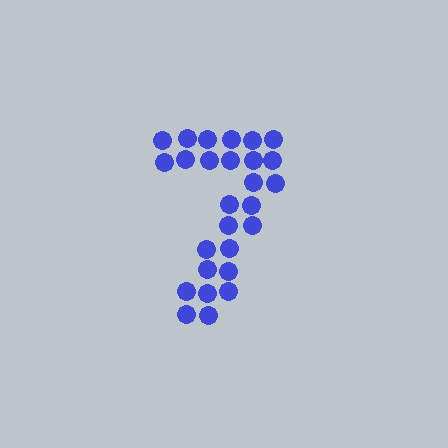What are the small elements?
The small elements are circles.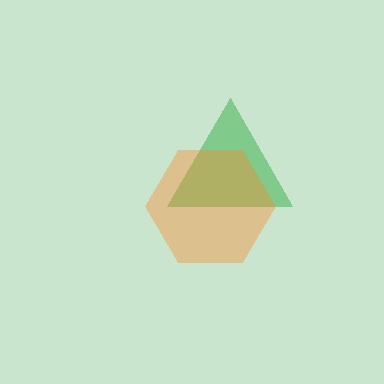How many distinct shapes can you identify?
There are 2 distinct shapes: a green triangle, an orange hexagon.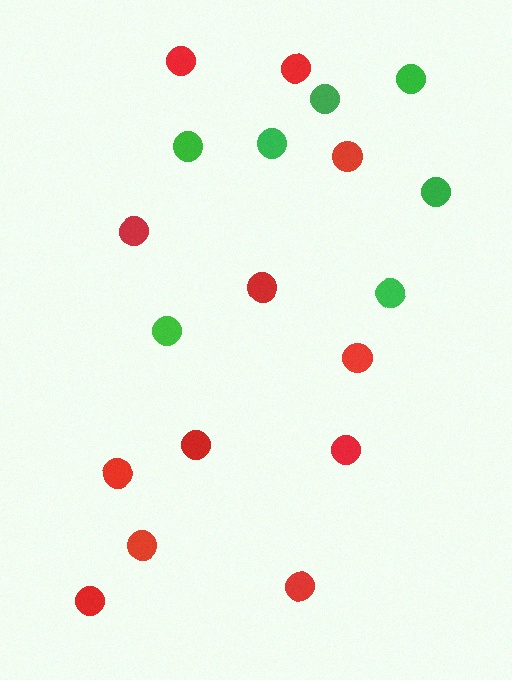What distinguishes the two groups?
There are 2 groups: one group of red circles (12) and one group of green circles (7).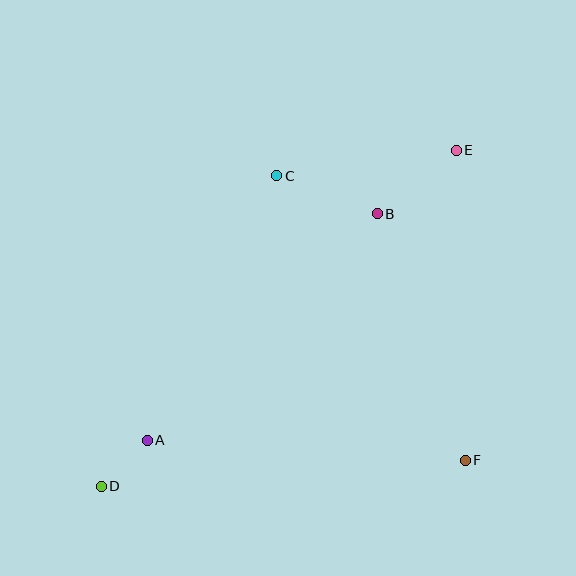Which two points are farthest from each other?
Points D and E are farthest from each other.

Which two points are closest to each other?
Points A and D are closest to each other.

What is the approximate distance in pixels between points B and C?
The distance between B and C is approximately 108 pixels.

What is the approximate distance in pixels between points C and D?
The distance between C and D is approximately 357 pixels.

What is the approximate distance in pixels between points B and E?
The distance between B and E is approximately 101 pixels.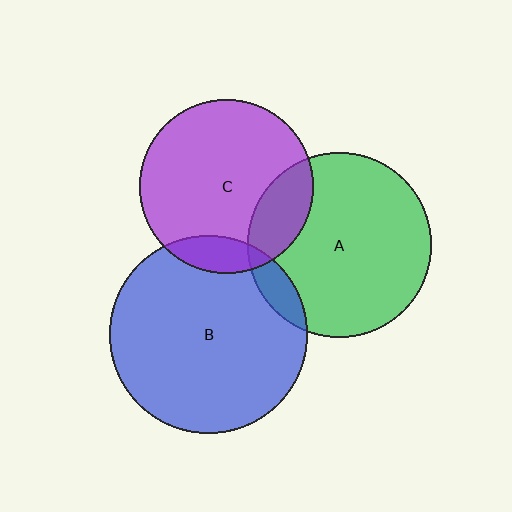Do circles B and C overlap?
Yes.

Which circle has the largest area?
Circle B (blue).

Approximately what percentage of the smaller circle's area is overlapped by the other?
Approximately 10%.